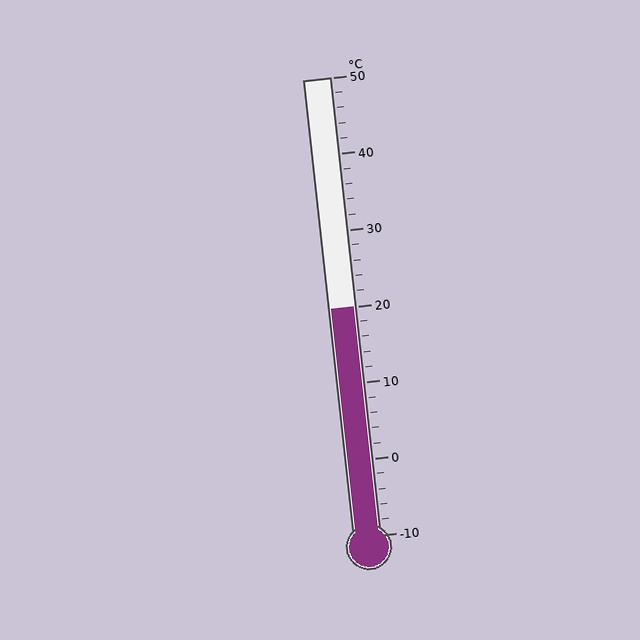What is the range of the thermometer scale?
The thermometer scale ranges from -10°C to 50°C.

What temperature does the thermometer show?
The thermometer shows approximately 20°C.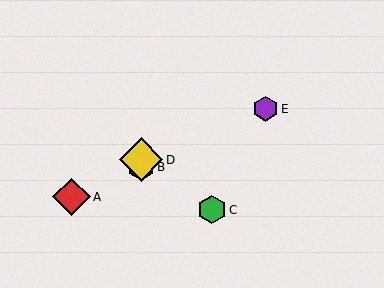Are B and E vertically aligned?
No, B is at x≈141 and E is at x≈266.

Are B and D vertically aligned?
Yes, both are at x≈141.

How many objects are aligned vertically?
2 objects (B, D) are aligned vertically.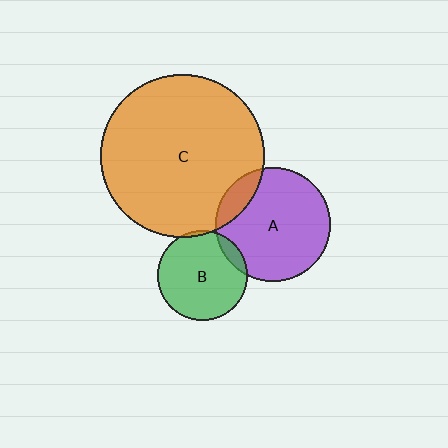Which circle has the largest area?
Circle C (orange).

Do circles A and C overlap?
Yes.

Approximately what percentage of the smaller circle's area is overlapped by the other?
Approximately 15%.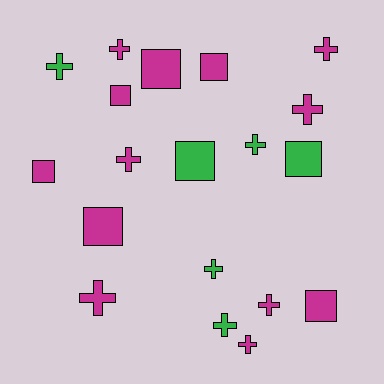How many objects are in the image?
There are 19 objects.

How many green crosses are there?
There are 4 green crosses.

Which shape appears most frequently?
Cross, with 11 objects.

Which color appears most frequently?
Magenta, with 13 objects.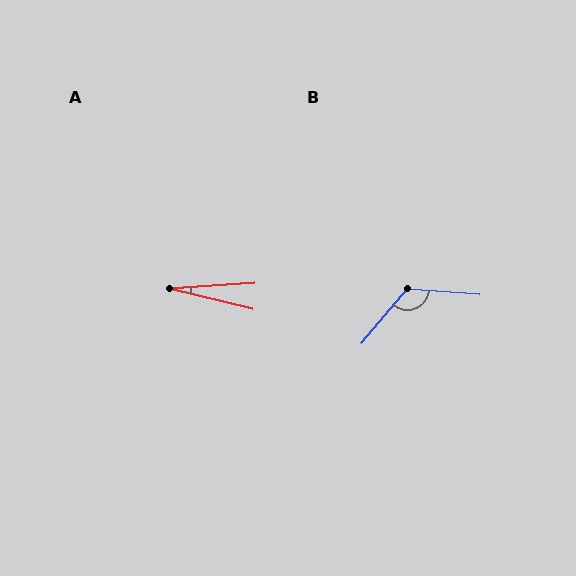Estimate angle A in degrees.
Approximately 18 degrees.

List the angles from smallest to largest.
A (18°), B (126°).